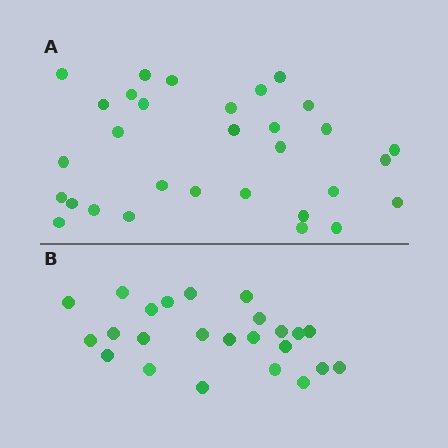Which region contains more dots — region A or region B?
Region A (the top region) has more dots.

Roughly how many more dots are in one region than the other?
Region A has roughly 8 or so more dots than region B.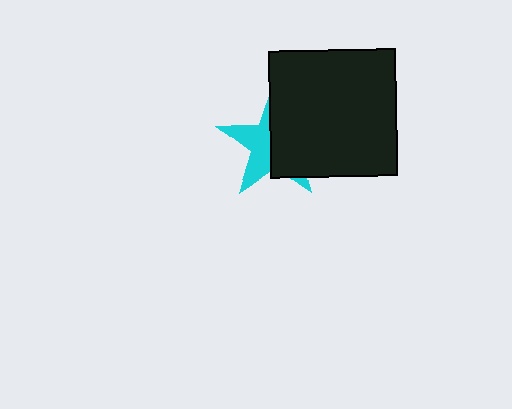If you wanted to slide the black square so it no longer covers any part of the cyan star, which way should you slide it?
Slide it right — that is the most direct way to separate the two shapes.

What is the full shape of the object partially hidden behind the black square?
The partially hidden object is a cyan star.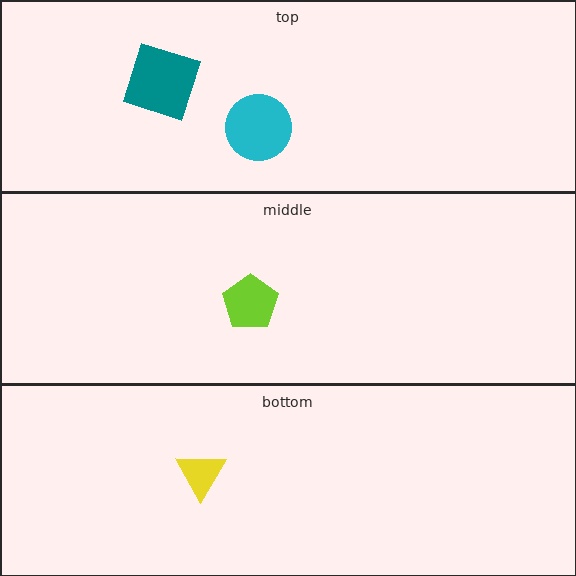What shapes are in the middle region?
The lime pentagon.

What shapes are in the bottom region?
The yellow triangle.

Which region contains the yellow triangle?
The bottom region.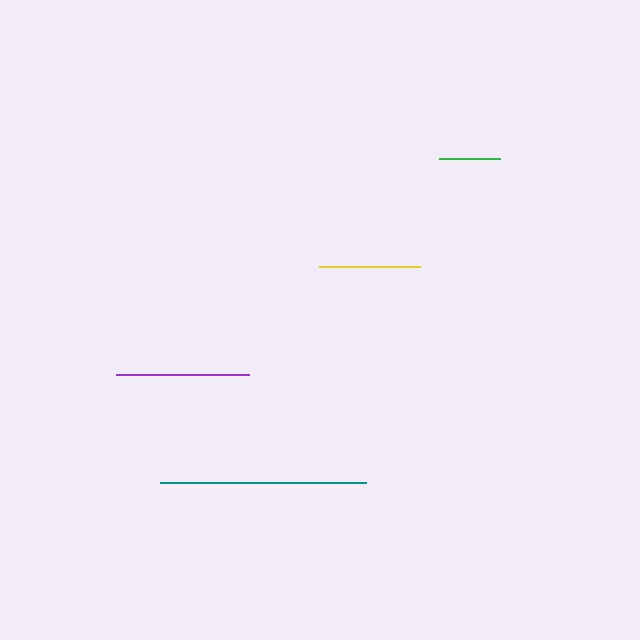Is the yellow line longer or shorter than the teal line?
The teal line is longer than the yellow line.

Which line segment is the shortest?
The green line is the shortest at approximately 61 pixels.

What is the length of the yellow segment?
The yellow segment is approximately 101 pixels long.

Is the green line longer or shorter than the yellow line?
The yellow line is longer than the green line.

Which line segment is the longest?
The teal line is the longest at approximately 206 pixels.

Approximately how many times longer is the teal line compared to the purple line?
The teal line is approximately 1.6 times the length of the purple line.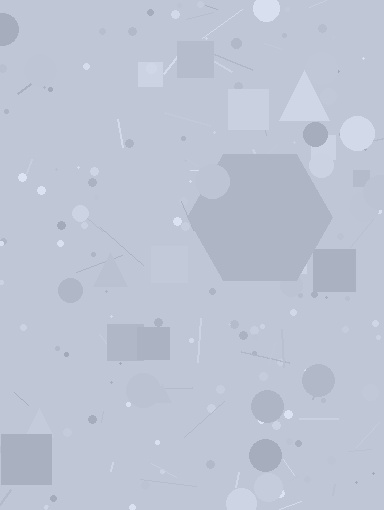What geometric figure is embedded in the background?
A hexagon is embedded in the background.